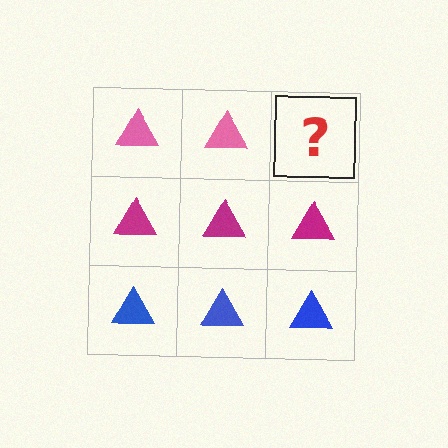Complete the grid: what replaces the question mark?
The question mark should be replaced with a pink triangle.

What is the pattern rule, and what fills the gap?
The rule is that each row has a consistent color. The gap should be filled with a pink triangle.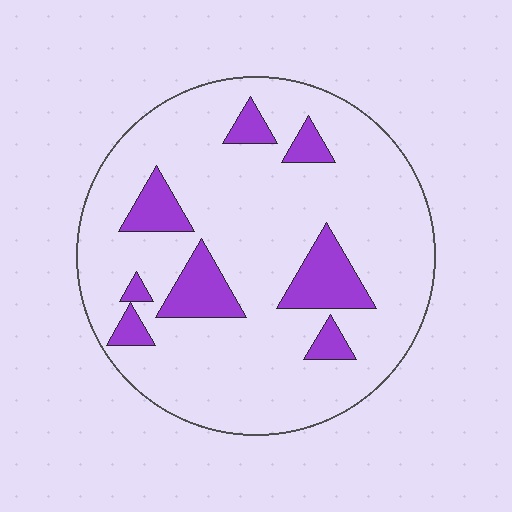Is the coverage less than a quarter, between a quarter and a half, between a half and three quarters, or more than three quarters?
Less than a quarter.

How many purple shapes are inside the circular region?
8.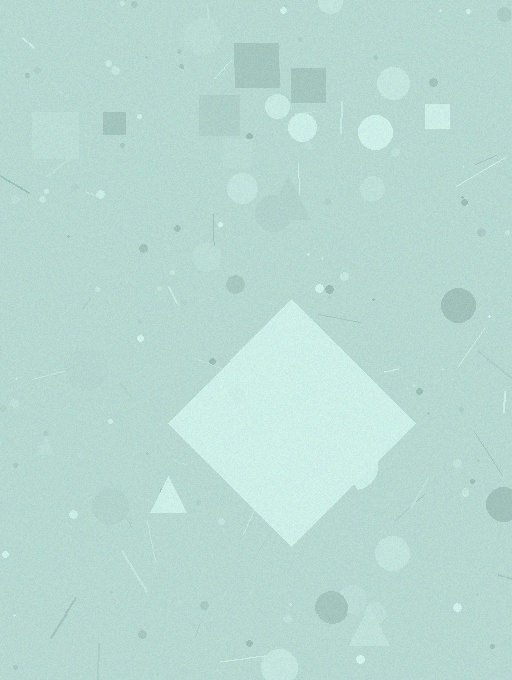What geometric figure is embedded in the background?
A diamond is embedded in the background.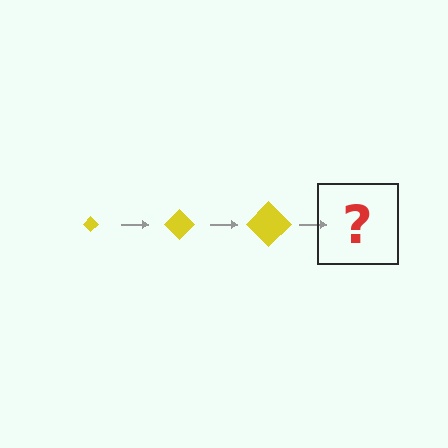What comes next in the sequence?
The next element should be a yellow diamond, larger than the previous one.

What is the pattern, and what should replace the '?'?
The pattern is that the diamond gets progressively larger each step. The '?' should be a yellow diamond, larger than the previous one.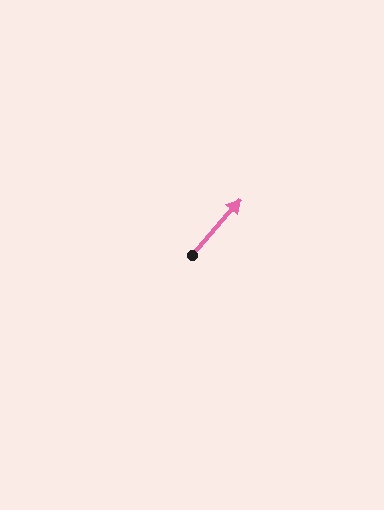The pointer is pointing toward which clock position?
Roughly 1 o'clock.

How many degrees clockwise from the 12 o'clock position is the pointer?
Approximately 41 degrees.